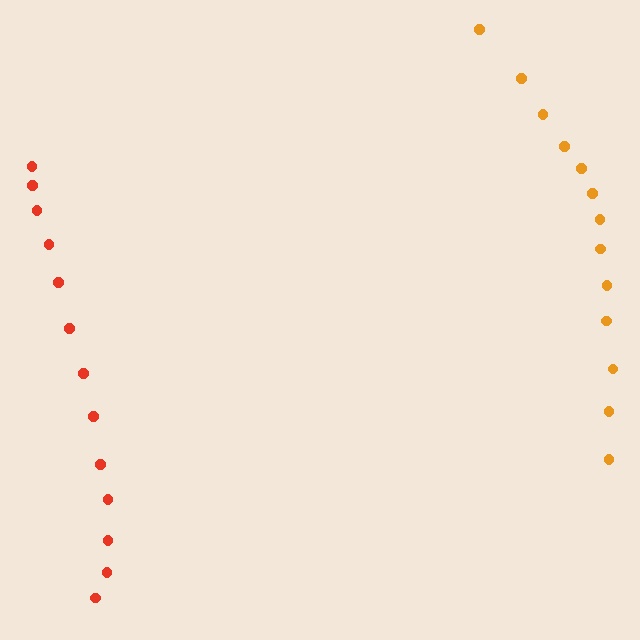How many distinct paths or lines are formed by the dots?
There are 2 distinct paths.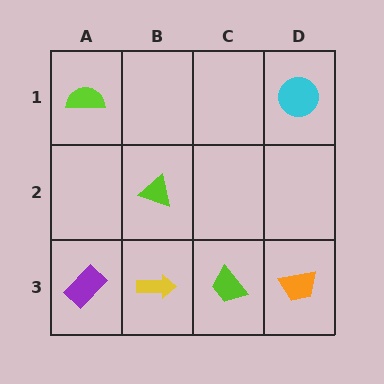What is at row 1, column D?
A cyan circle.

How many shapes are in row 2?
1 shape.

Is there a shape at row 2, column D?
No, that cell is empty.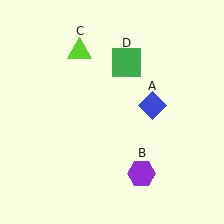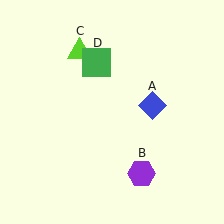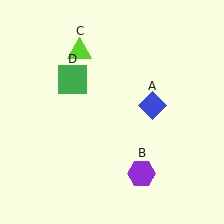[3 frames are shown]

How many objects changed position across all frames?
1 object changed position: green square (object D).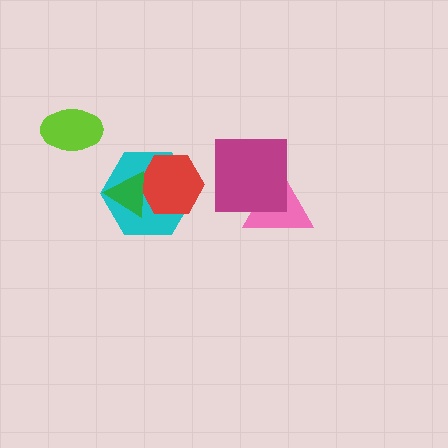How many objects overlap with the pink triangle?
1 object overlaps with the pink triangle.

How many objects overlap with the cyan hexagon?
2 objects overlap with the cyan hexagon.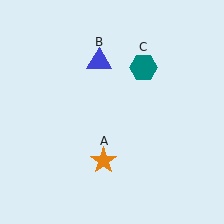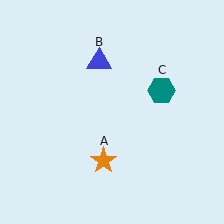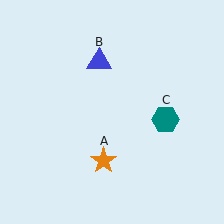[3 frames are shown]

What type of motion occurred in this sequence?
The teal hexagon (object C) rotated clockwise around the center of the scene.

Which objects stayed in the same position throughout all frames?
Orange star (object A) and blue triangle (object B) remained stationary.